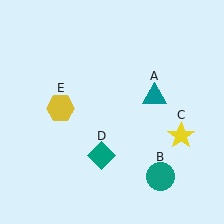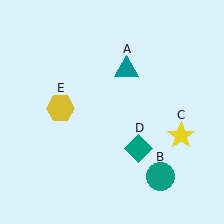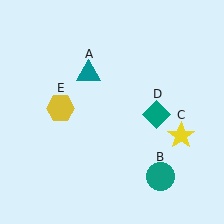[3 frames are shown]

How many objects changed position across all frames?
2 objects changed position: teal triangle (object A), teal diamond (object D).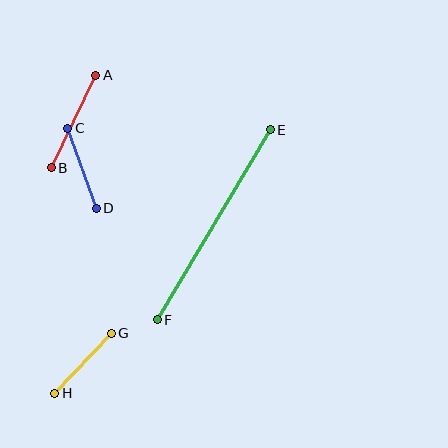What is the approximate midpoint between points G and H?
The midpoint is at approximately (83, 363) pixels.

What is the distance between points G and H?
The distance is approximately 83 pixels.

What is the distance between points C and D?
The distance is approximately 85 pixels.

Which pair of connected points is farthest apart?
Points E and F are farthest apart.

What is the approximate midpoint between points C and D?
The midpoint is at approximately (82, 168) pixels.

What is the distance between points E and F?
The distance is approximately 221 pixels.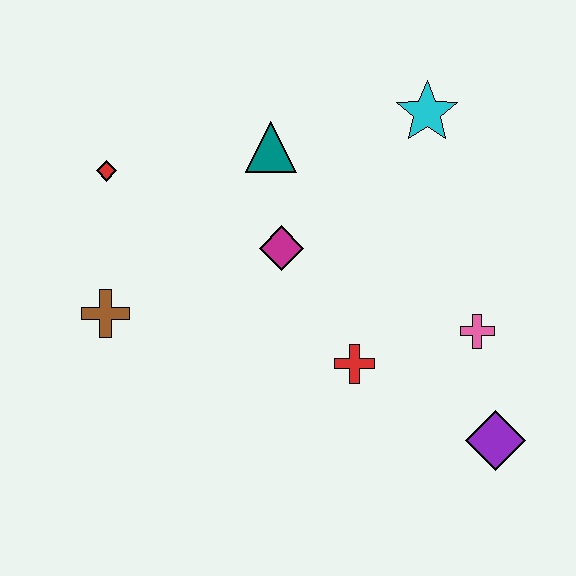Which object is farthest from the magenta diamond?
The purple diamond is farthest from the magenta diamond.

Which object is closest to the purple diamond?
The pink cross is closest to the purple diamond.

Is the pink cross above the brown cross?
No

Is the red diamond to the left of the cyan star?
Yes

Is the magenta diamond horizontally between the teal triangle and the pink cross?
Yes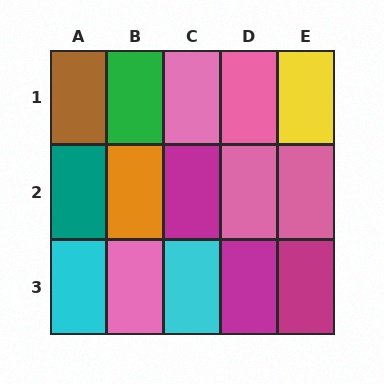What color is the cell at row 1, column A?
Brown.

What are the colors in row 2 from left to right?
Teal, orange, magenta, pink, pink.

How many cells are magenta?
3 cells are magenta.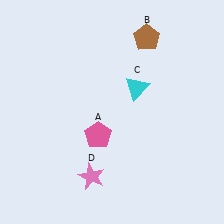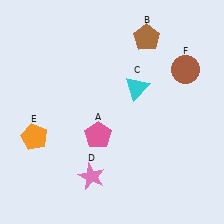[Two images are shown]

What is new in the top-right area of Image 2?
A brown circle (F) was added in the top-right area of Image 2.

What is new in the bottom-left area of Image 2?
An orange pentagon (E) was added in the bottom-left area of Image 2.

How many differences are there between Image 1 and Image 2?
There are 2 differences between the two images.